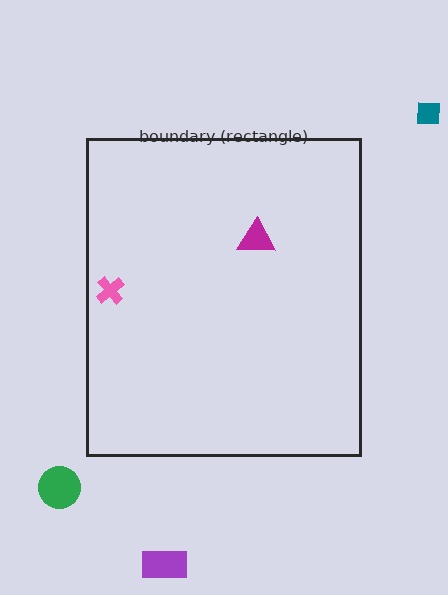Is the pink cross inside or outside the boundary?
Inside.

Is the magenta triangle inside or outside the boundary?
Inside.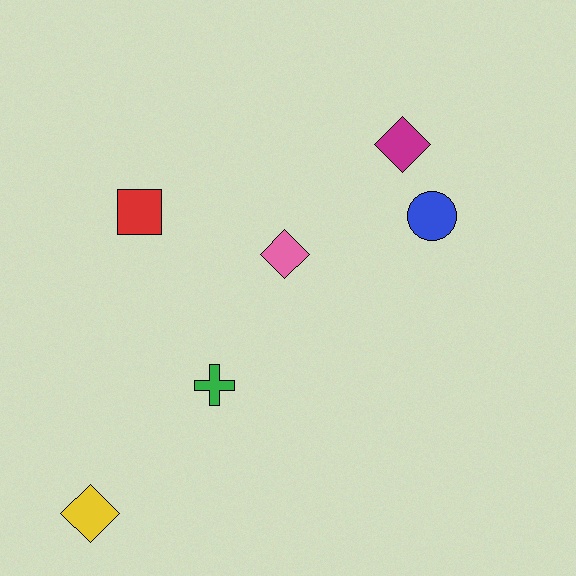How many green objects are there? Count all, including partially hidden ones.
There is 1 green object.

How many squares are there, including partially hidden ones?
There is 1 square.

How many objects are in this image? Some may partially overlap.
There are 6 objects.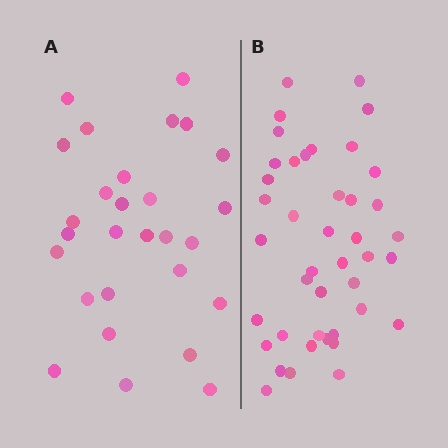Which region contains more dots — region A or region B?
Region B (the right region) has more dots.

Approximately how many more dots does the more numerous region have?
Region B has approximately 15 more dots than region A.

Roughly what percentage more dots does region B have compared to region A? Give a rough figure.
About 50% more.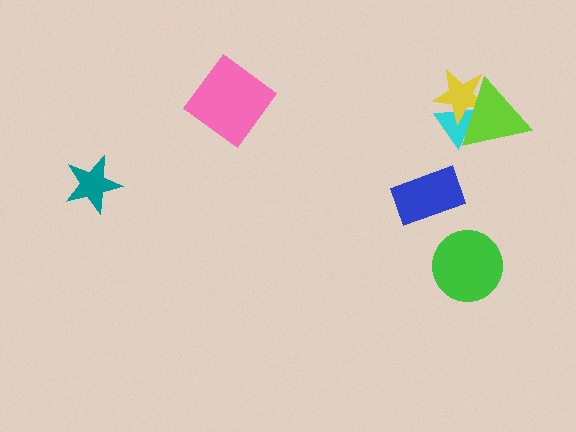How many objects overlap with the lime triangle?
2 objects overlap with the lime triangle.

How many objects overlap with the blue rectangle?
0 objects overlap with the blue rectangle.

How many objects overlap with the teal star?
0 objects overlap with the teal star.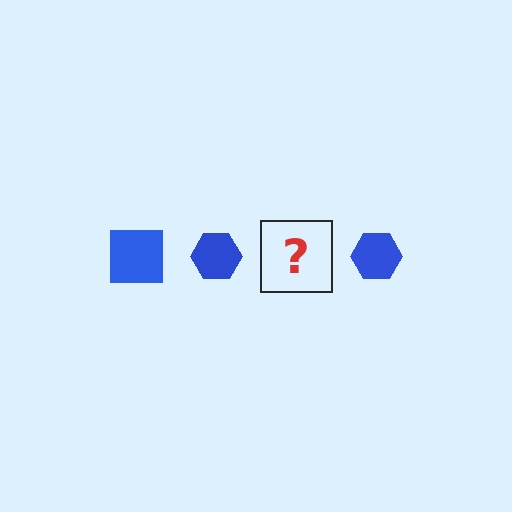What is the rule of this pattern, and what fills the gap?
The rule is that the pattern cycles through square, hexagon shapes in blue. The gap should be filled with a blue square.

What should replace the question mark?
The question mark should be replaced with a blue square.